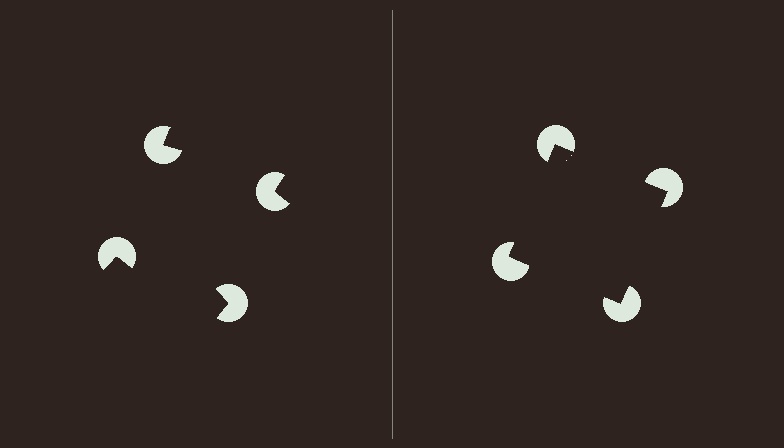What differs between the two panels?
The pac-man discs are positioned identically on both sides; only the wedge orientations differ. On the right they align to a square; on the left they are misaligned.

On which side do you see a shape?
An illusory square appears on the right side. On the left side the wedge cuts are rotated, so no coherent shape forms.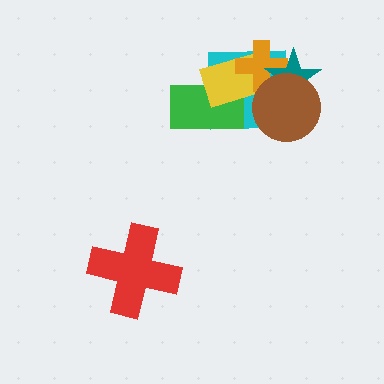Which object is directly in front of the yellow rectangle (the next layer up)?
The orange cross is directly in front of the yellow rectangle.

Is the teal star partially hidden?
Yes, it is partially covered by another shape.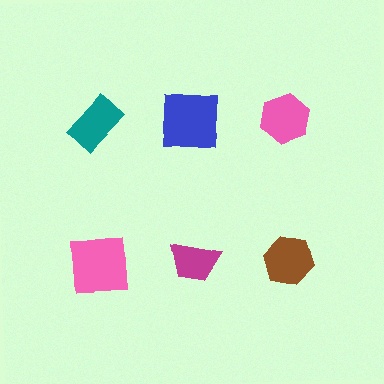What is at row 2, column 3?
A brown hexagon.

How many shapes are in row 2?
3 shapes.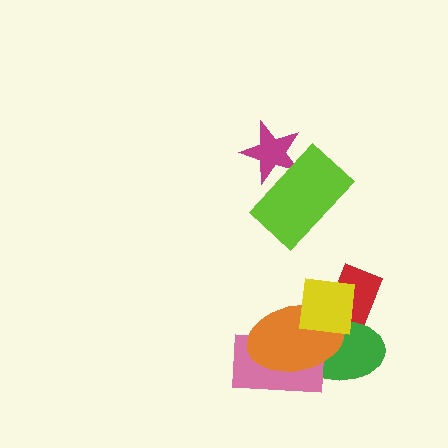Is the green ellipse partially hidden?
Yes, it is partially covered by another shape.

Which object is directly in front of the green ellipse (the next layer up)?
The pink rectangle is directly in front of the green ellipse.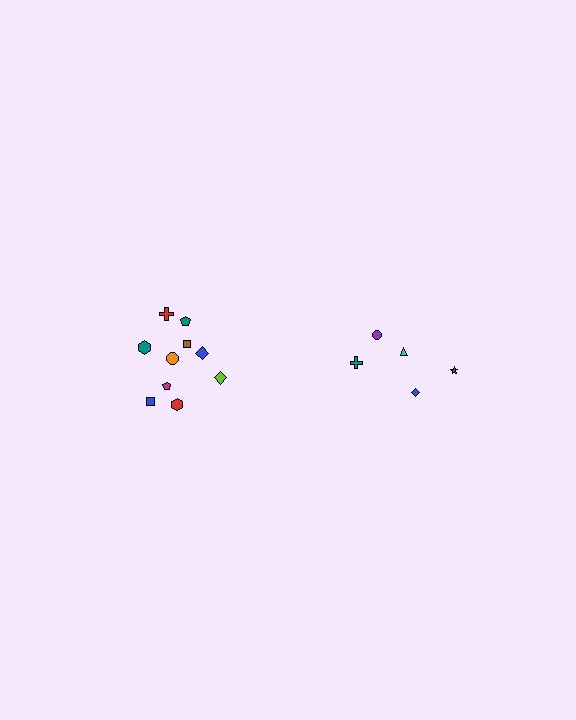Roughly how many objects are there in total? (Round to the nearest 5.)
Roughly 15 objects in total.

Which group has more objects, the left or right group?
The left group.